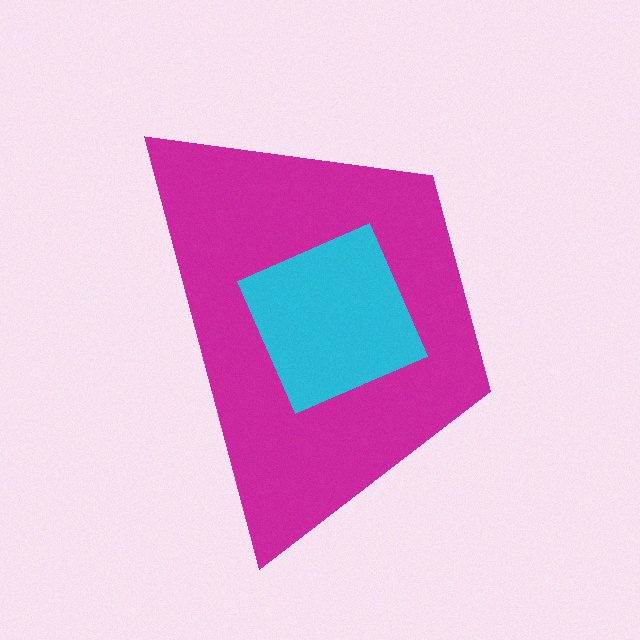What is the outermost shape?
The magenta trapezoid.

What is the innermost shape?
The cyan square.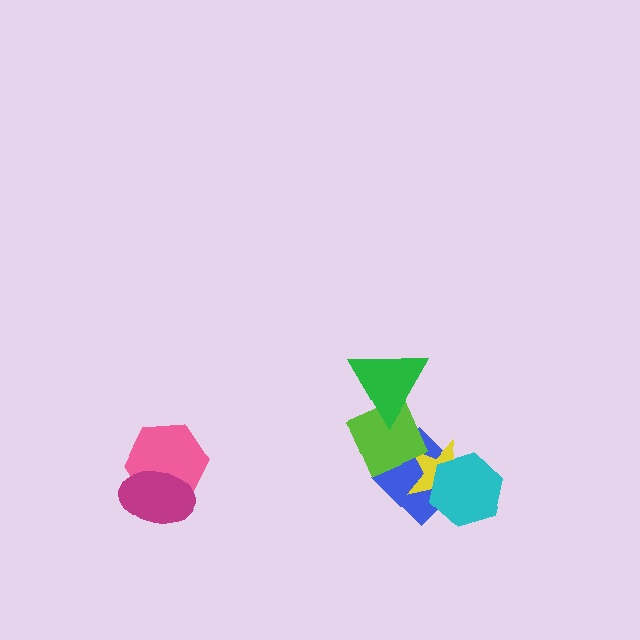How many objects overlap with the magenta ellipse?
1 object overlaps with the magenta ellipse.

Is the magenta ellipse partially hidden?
No, no other shape covers it.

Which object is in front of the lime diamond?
The green triangle is in front of the lime diamond.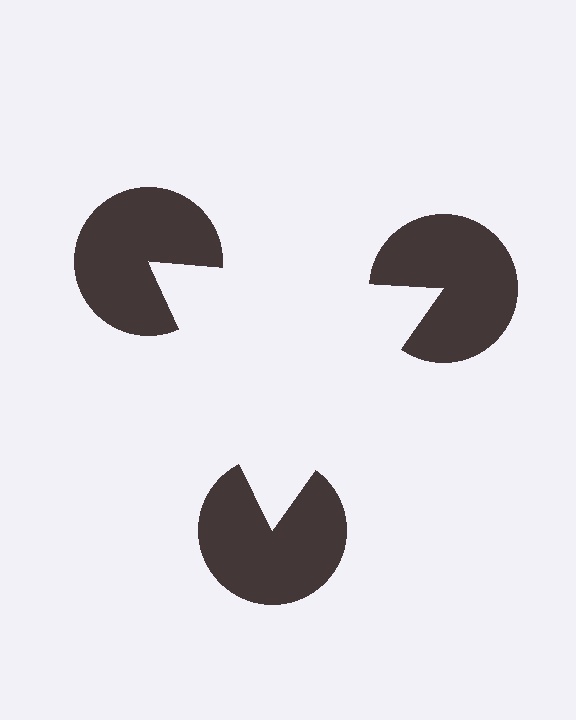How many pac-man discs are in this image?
There are 3 — one at each vertex of the illusory triangle.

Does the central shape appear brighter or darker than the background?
It typically appears slightly brighter than the background, even though no actual brightness change is drawn.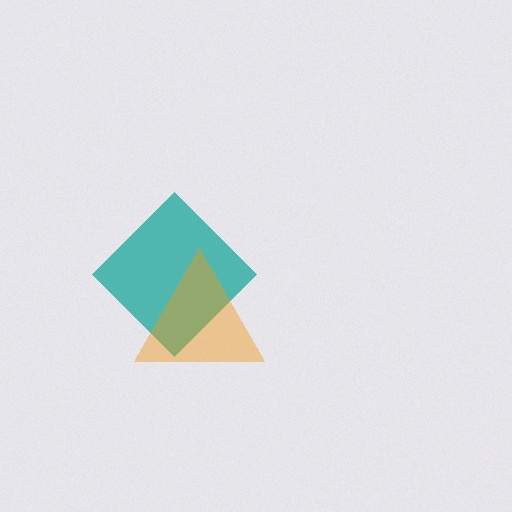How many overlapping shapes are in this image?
There are 2 overlapping shapes in the image.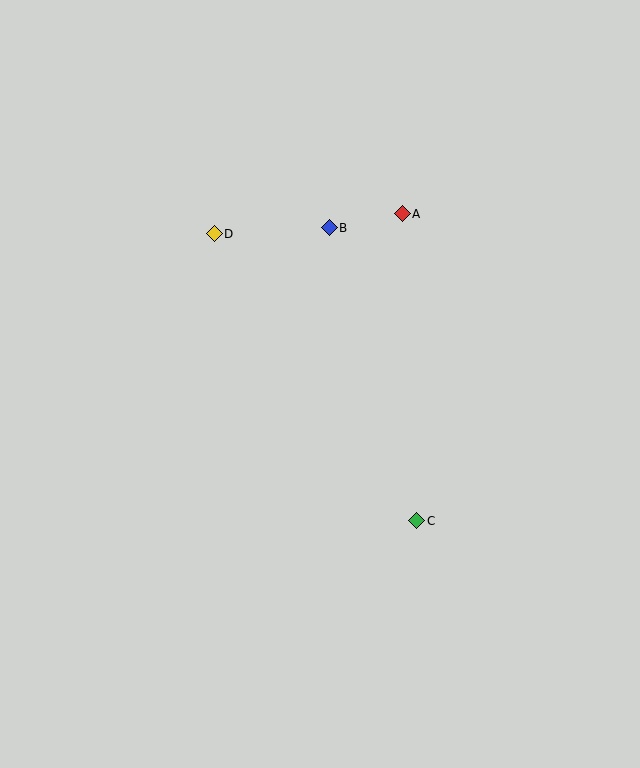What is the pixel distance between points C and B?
The distance between C and B is 305 pixels.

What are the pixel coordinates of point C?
Point C is at (417, 521).